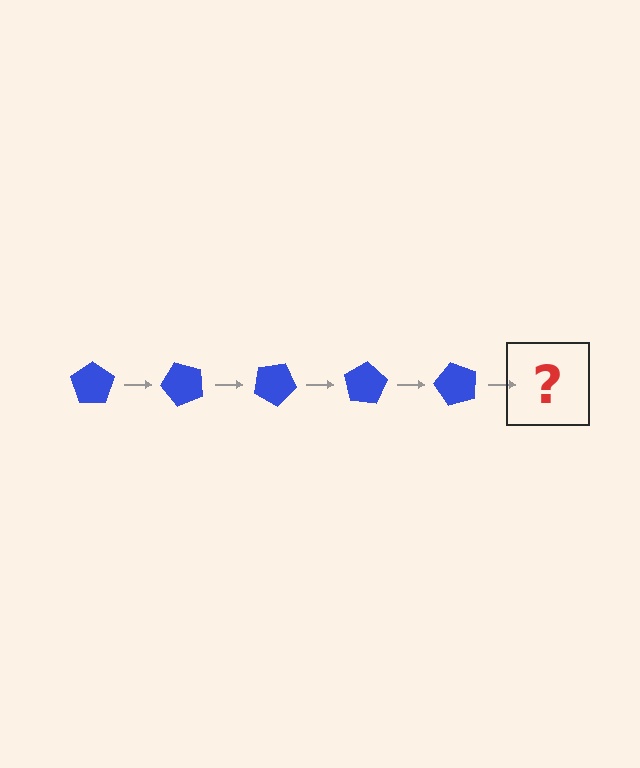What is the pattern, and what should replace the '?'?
The pattern is that the pentagon rotates 50 degrees each step. The '?' should be a blue pentagon rotated 250 degrees.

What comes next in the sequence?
The next element should be a blue pentagon rotated 250 degrees.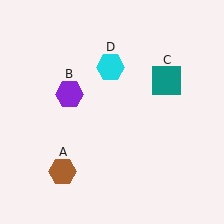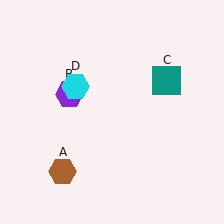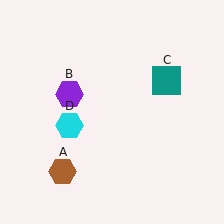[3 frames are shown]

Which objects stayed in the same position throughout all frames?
Brown hexagon (object A) and purple hexagon (object B) and teal square (object C) remained stationary.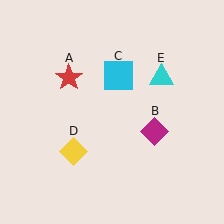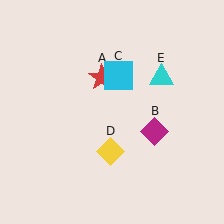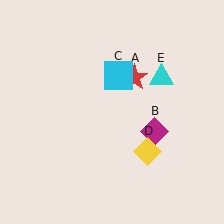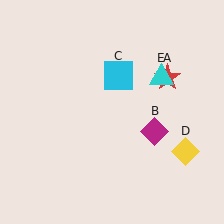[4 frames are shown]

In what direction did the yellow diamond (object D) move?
The yellow diamond (object D) moved right.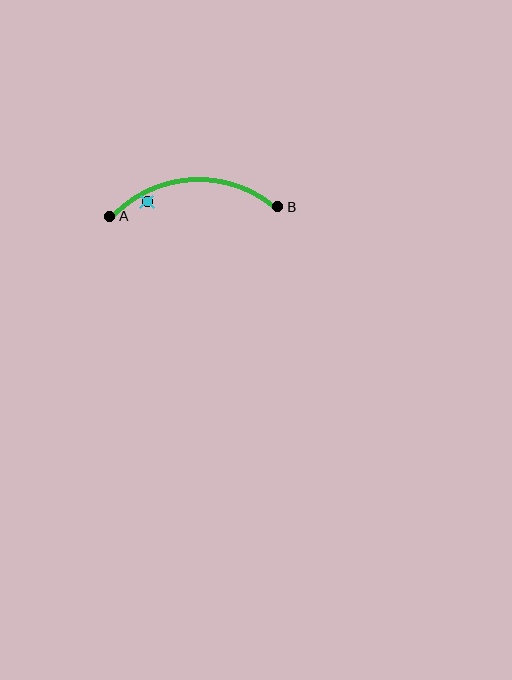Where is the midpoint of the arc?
The arc midpoint is the point on the curve farthest from the straight line joining A and B. It sits above that line.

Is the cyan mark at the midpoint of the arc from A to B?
No — the cyan mark does not lie on the arc at all. It sits slightly inside the curve.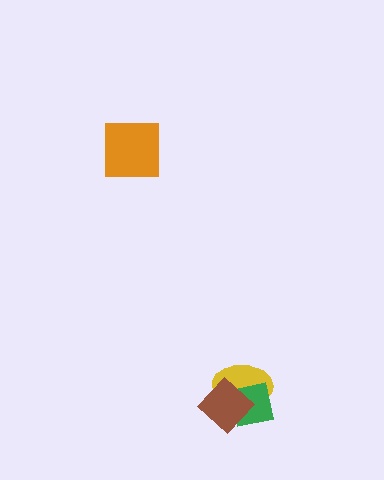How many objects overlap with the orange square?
0 objects overlap with the orange square.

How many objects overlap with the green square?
2 objects overlap with the green square.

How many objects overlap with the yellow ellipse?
2 objects overlap with the yellow ellipse.